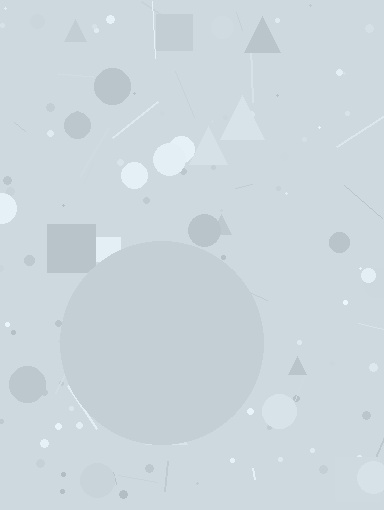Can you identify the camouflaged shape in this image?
The camouflaged shape is a circle.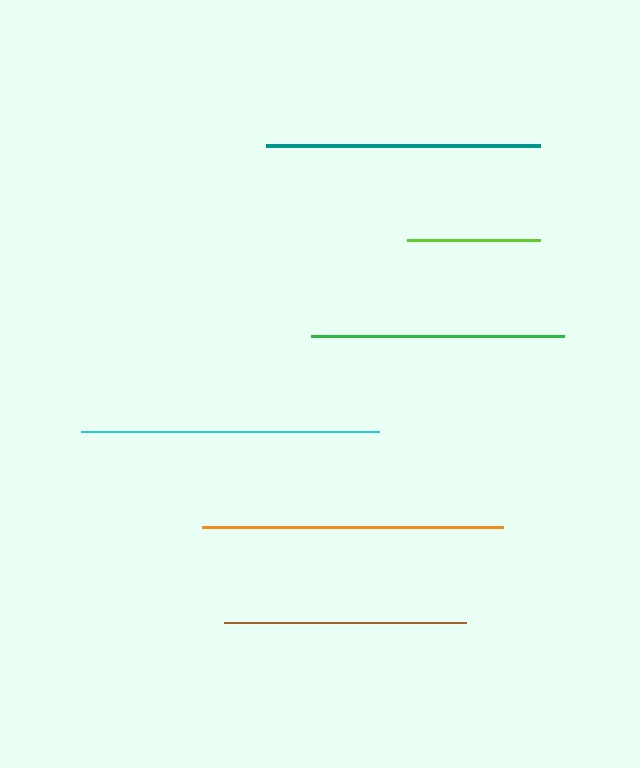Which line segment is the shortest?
The lime line is the shortest at approximately 133 pixels.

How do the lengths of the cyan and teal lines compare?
The cyan and teal lines are approximately the same length.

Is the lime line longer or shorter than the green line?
The green line is longer than the lime line.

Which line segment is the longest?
The orange line is the longest at approximately 301 pixels.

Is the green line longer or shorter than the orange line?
The orange line is longer than the green line.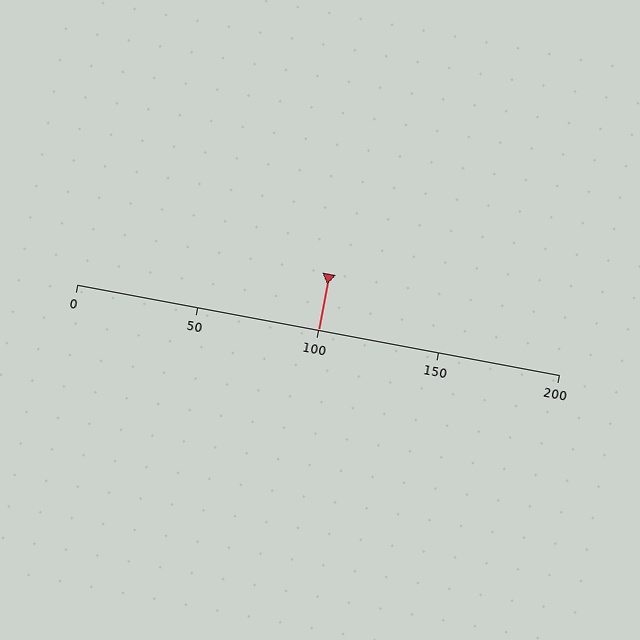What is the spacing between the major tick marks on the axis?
The major ticks are spaced 50 apart.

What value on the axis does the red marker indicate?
The marker indicates approximately 100.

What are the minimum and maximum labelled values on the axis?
The axis runs from 0 to 200.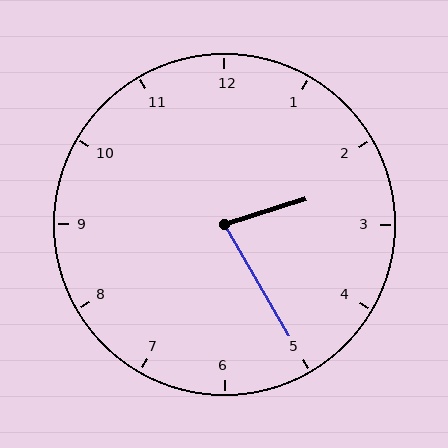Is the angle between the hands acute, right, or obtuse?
It is acute.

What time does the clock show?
2:25.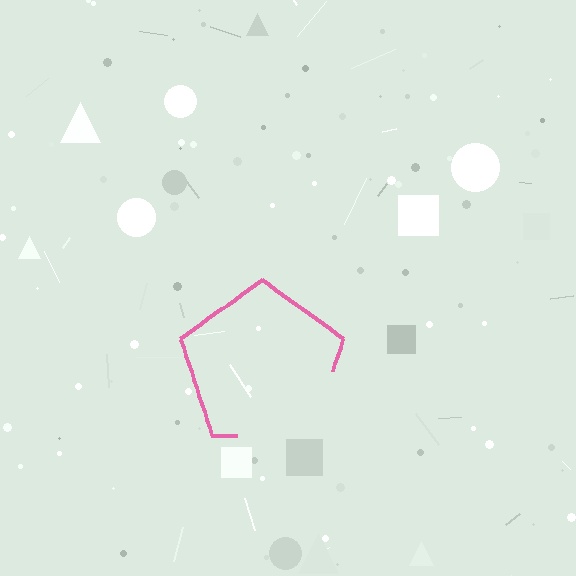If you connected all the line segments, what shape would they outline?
They would outline a pentagon.